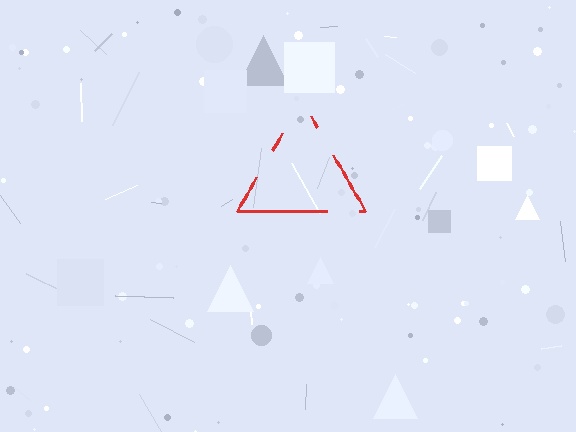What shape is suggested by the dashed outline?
The dashed outline suggests a triangle.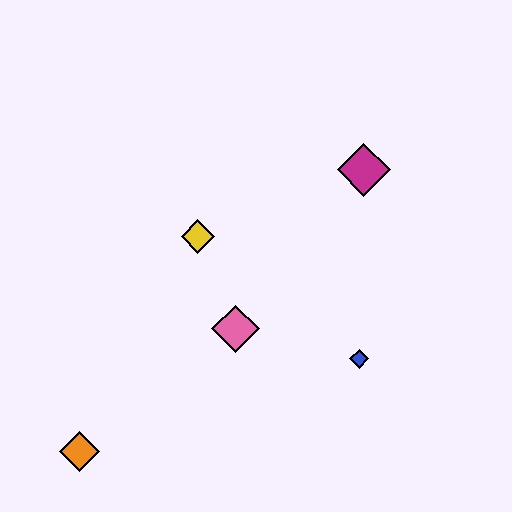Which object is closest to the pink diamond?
The yellow diamond is closest to the pink diamond.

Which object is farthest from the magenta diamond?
The orange diamond is farthest from the magenta diamond.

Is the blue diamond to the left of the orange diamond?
No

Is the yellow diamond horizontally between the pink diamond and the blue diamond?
No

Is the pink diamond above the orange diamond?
Yes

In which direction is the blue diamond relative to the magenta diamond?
The blue diamond is below the magenta diamond.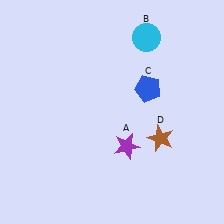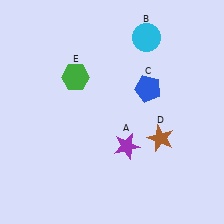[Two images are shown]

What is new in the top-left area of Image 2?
A green hexagon (E) was added in the top-left area of Image 2.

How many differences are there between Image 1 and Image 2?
There is 1 difference between the two images.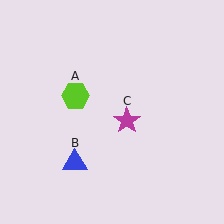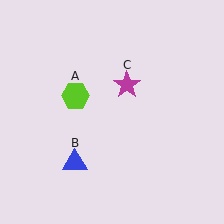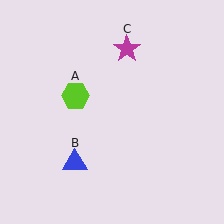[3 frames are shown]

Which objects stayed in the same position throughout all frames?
Lime hexagon (object A) and blue triangle (object B) remained stationary.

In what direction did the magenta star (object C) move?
The magenta star (object C) moved up.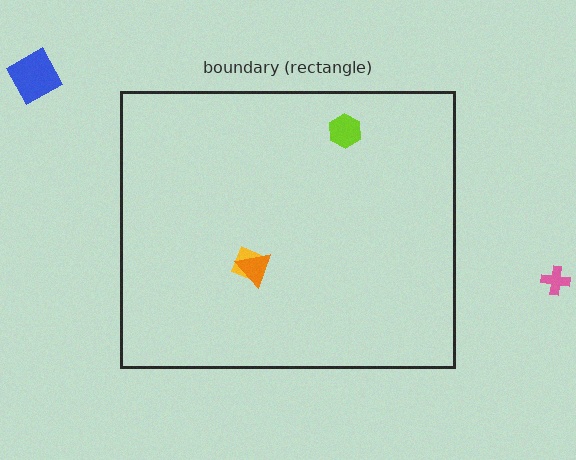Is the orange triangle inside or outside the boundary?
Inside.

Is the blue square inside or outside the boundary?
Outside.